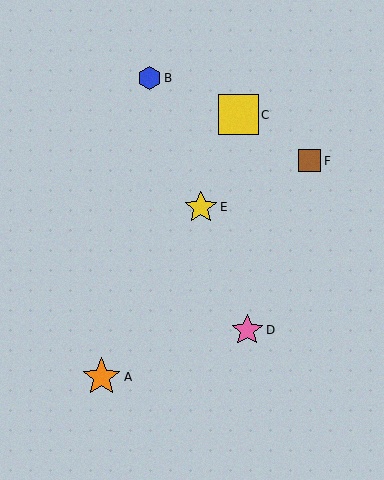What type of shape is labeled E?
Shape E is a yellow star.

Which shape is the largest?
The yellow square (labeled C) is the largest.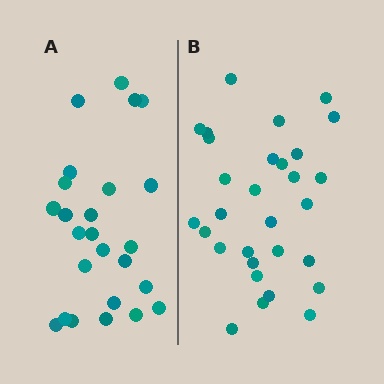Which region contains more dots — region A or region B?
Region B (the right region) has more dots.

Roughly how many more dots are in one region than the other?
Region B has about 5 more dots than region A.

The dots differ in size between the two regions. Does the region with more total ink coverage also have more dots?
No. Region A has more total ink coverage because its dots are larger, but region B actually contains more individual dots. Total area can be misleading — the number of items is what matters here.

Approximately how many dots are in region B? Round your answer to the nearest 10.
About 30 dots.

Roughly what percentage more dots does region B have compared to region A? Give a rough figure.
About 20% more.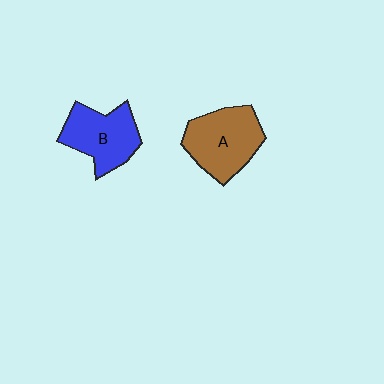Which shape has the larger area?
Shape A (brown).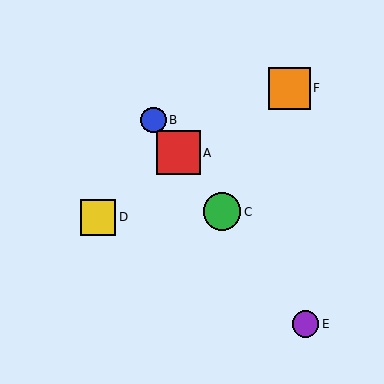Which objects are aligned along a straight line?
Objects A, B, C, E are aligned along a straight line.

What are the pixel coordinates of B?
Object B is at (153, 120).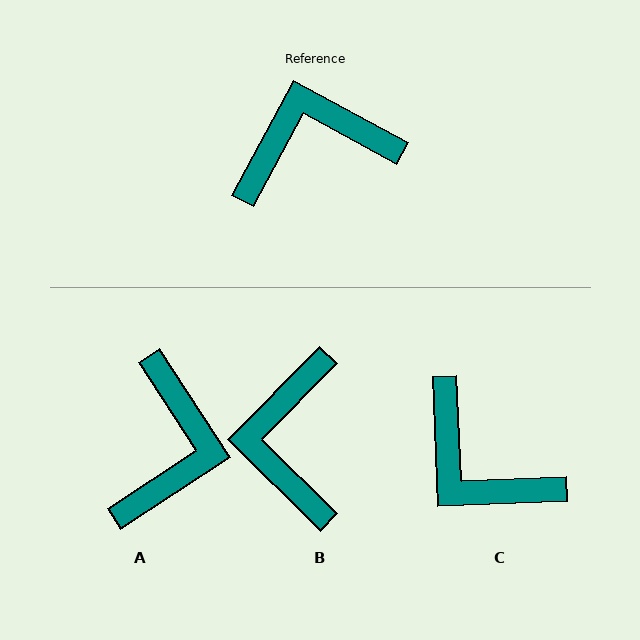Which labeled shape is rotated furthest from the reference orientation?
C, about 121 degrees away.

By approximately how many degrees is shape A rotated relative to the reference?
Approximately 119 degrees clockwise.